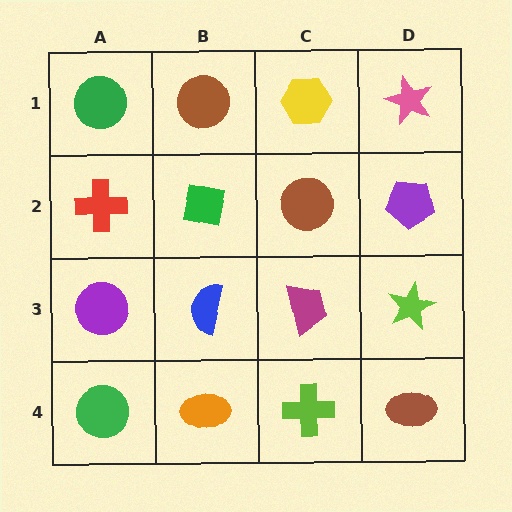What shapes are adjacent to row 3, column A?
A red cross (row 2, column A), a green circle (row 4, column A), a blue semicircle (row 3, column B).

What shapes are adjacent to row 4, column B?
A blue semicircle (row 3, column B), a green circle (row 4, column A), a lime cross (row 4, column C).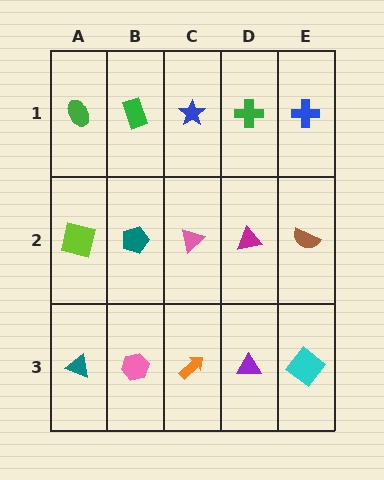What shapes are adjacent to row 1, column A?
A lime square (row 2, column A), a green rectangle (row 1, column B).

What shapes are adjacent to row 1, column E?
A brown semicircle (row 2, column E), a green cross (row 1, column D).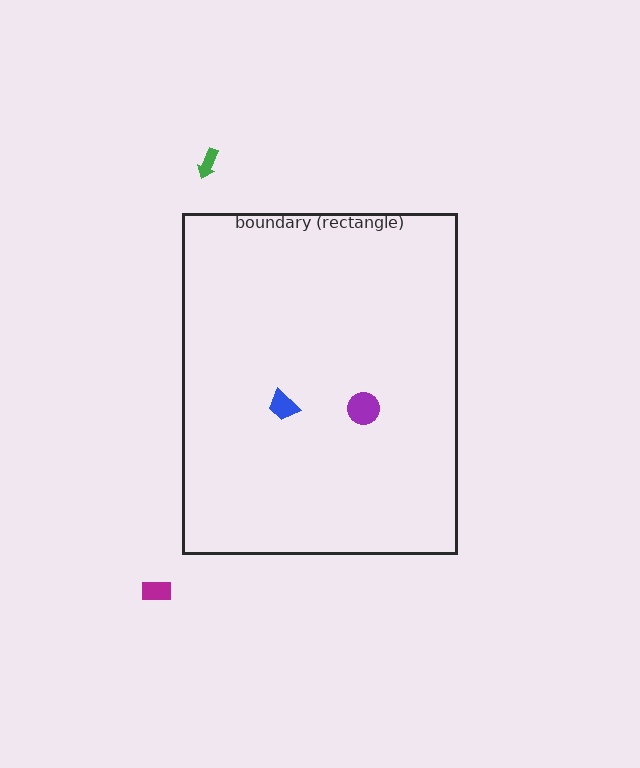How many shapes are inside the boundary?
2 inside, 2 outside.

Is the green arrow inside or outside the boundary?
Outside.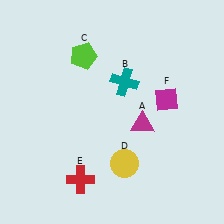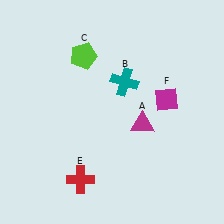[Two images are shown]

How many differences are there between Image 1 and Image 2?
There is 1 difference between the two images.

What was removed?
The yellow circle (D) was removed in Image 2.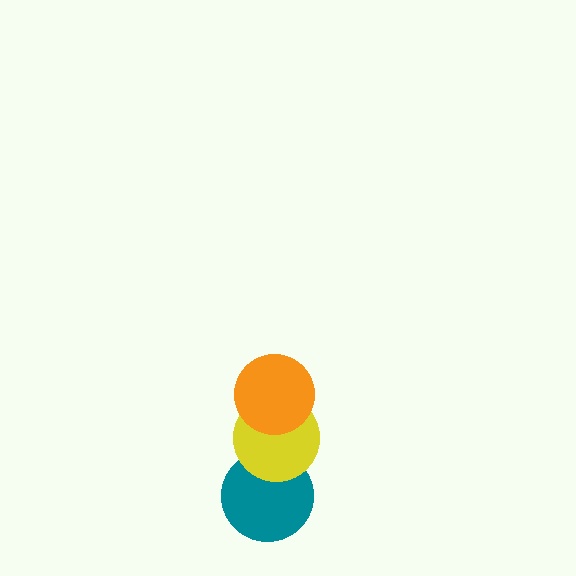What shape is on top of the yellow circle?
The orange circle is on top of the yellow circle.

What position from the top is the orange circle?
The orange circle is 1st from the top.